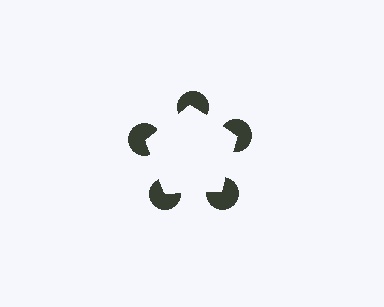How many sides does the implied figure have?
5 sides.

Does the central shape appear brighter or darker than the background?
It typically appears slightly brighter than the background, even though no actual brightness change is drawn.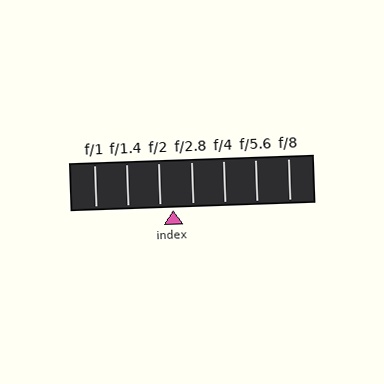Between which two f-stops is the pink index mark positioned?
The index mark is between f/2 and f/2.8.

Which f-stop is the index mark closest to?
The index mark is closest to f/2.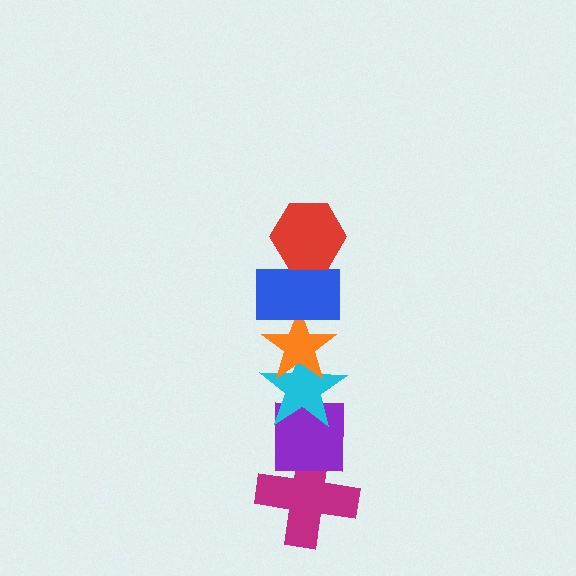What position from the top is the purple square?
The purple square is 5th from the top.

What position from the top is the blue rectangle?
The blue rectangle is 2nd from the top.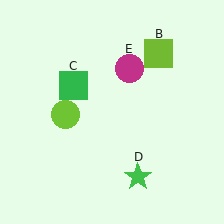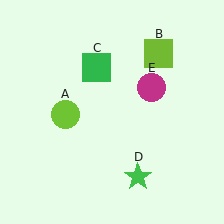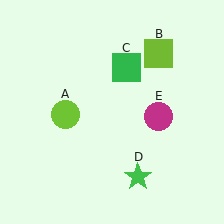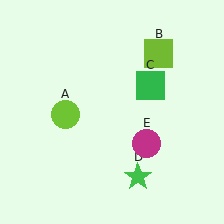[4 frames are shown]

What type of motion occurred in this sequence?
The green square (object C), magenta circle (object E) rotated clockwise around the center of the scene.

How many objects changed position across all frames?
2 objects changed position: green square (object C), magenta circle (object E).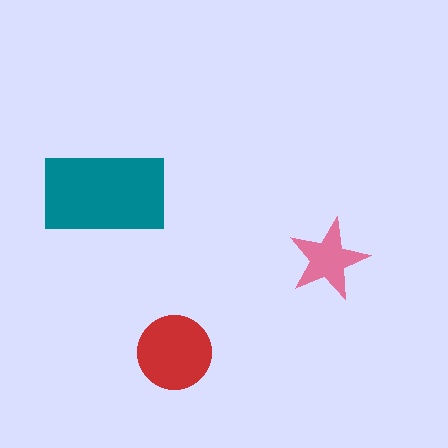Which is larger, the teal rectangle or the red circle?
The teal rectangle.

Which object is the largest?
The teal rectangle.